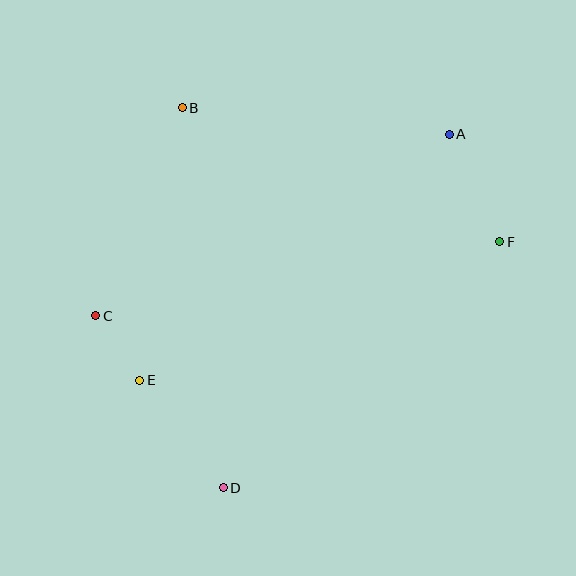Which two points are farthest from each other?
Points A and D are farthest from each other.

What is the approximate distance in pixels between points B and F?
The distance between B and F is approximately 345 pixels.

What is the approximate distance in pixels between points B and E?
The distance between B and E is approximately 276 pixels.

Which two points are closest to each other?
Points C and E are closest to each other.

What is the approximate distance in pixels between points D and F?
The distance between D and F is approximately 370 pixels.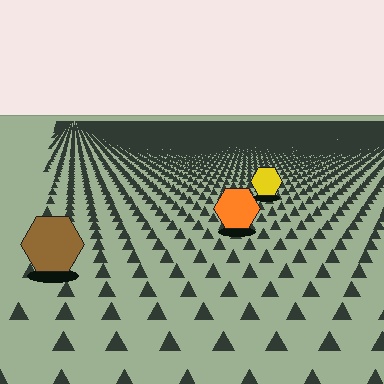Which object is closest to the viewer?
The brown hexagon is closest. The texture marks near it are larger and more spread out.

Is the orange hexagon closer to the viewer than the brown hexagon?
No. The brown hexagon is closer — you can tell from the texture gradient: the ground texture is coarser near it.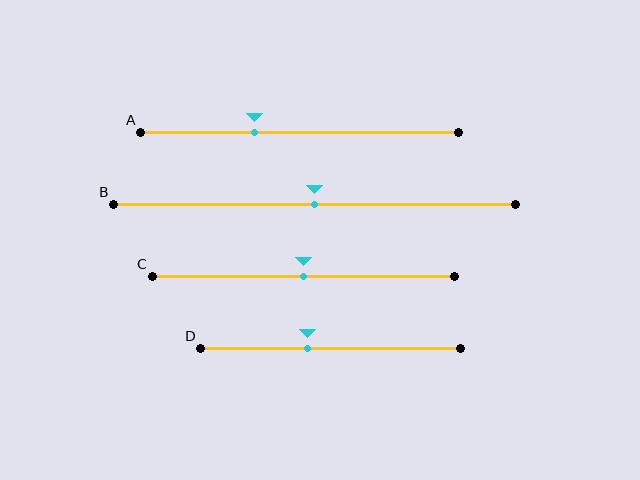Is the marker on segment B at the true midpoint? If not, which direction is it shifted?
Yes, the marker on segment B is at the true midpoint.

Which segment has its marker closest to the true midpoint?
Segment B has its marker closest to the true midpoint.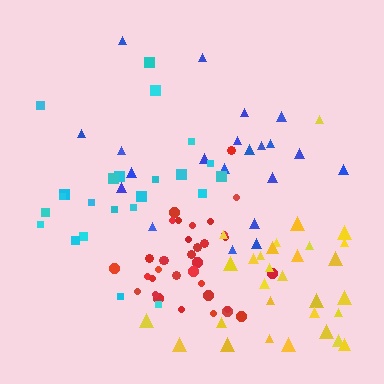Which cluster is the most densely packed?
Red.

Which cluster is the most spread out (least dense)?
Blue.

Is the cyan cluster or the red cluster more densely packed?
Red.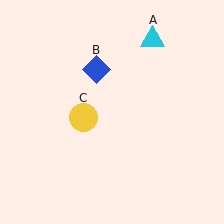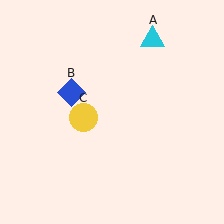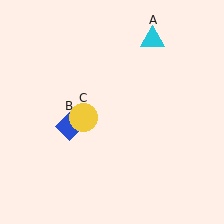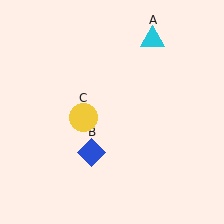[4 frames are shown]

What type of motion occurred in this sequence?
The blue diamond (object B) rotated counterclockwise around the center of the scene.